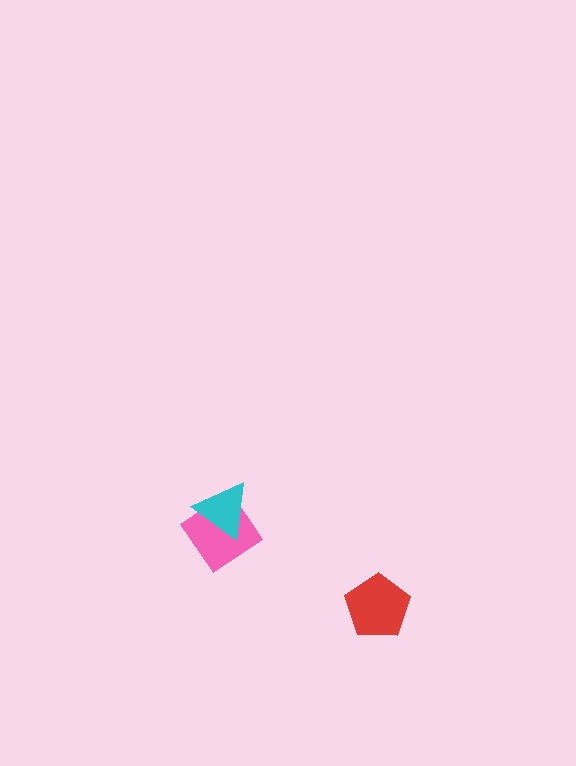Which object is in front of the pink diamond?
The cyan triangle is in front of the pink diamond.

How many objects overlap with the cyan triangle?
1 object overlaps with the cyan triangle.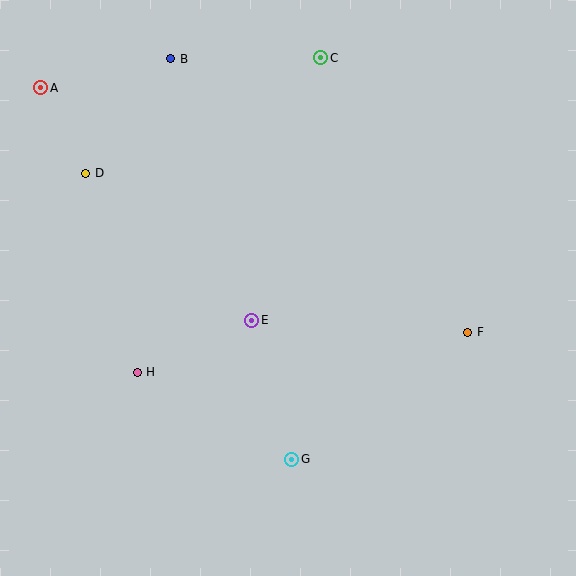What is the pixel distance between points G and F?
The distance between G and F is 217 pixels.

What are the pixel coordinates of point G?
Point G is at (292, 459).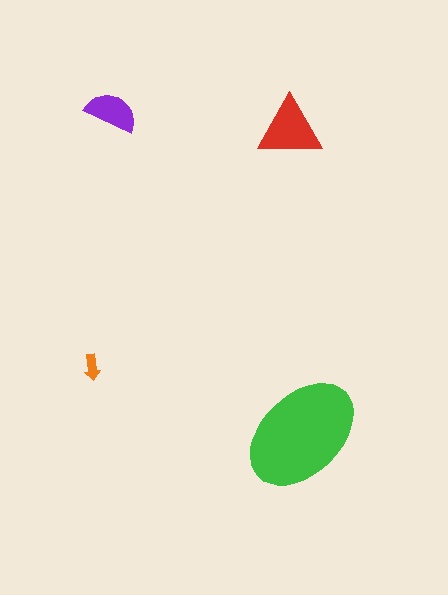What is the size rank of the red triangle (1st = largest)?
2nd.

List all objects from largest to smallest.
The green ellipse, the red triangle, the purple semicircle, the orange arrow.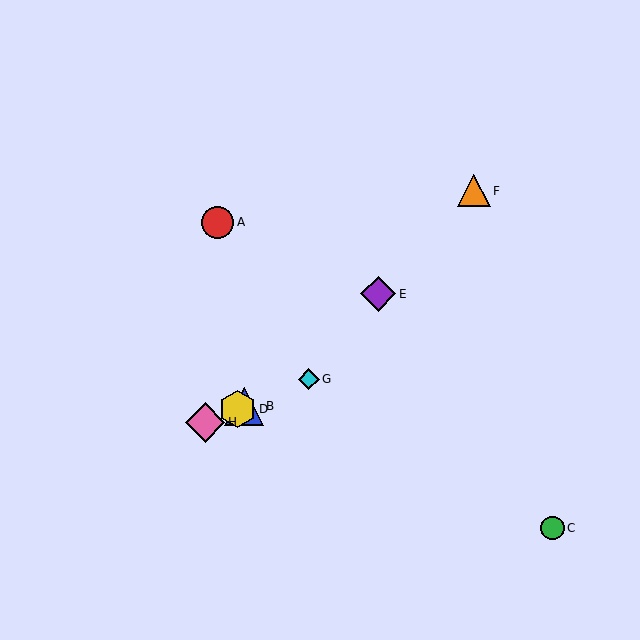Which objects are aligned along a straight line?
Objects B, D, G, H are aligned along a straight line.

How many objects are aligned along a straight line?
4 objects (B, D, G, H) are aligned along a straight line.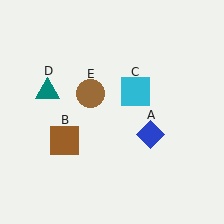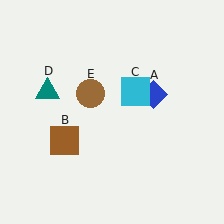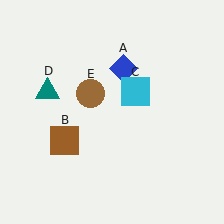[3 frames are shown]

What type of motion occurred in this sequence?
The blue diamond (object A) rotated counterclockwise around the center of the scene.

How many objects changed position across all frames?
1 object changed position: blue diamond (object A).